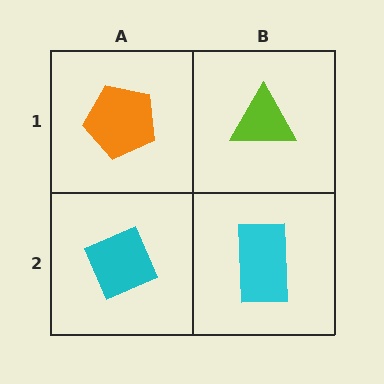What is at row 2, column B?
A cyan rectangle.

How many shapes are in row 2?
2 shapes.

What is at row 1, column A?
An orange pentagon.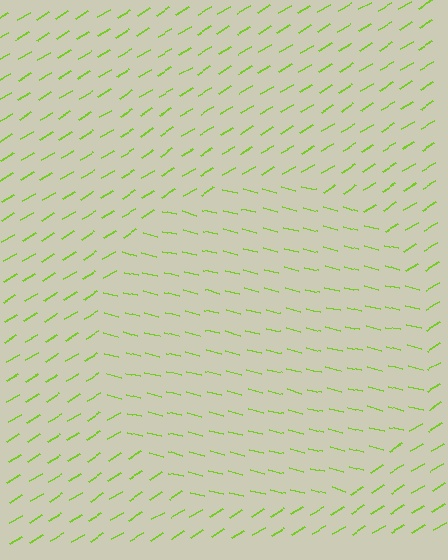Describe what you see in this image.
The image is filled with small lime line segments. A circle region in the image has lines oriented differently from the surrounding lines, creating a visible texture boundary.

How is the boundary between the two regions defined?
The boundary is defined purely by a change in line orientation (approximately 45 degrees difference). All lines are the same color and thickness.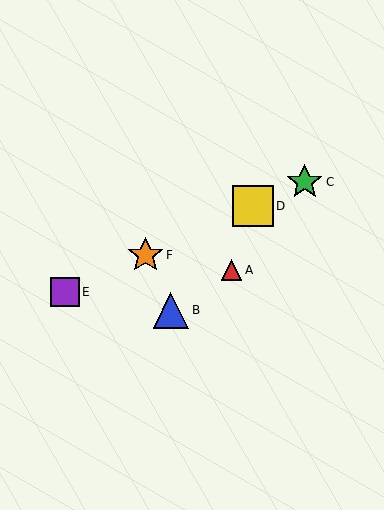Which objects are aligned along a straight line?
Objects C, D, E, F are aligned along a straight line.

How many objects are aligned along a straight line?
4 objects (C, D, E, F) are aligned along a straight line.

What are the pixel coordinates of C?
Object C is at (305, 182).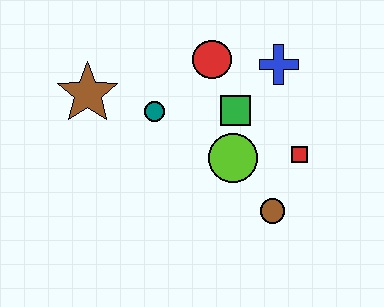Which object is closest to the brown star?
The teal circle is closest to the brown star.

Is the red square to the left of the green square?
No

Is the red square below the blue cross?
Yes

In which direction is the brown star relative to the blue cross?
The brown star is to the left of the blue cross.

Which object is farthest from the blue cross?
The brown star is farthest from the blue cross.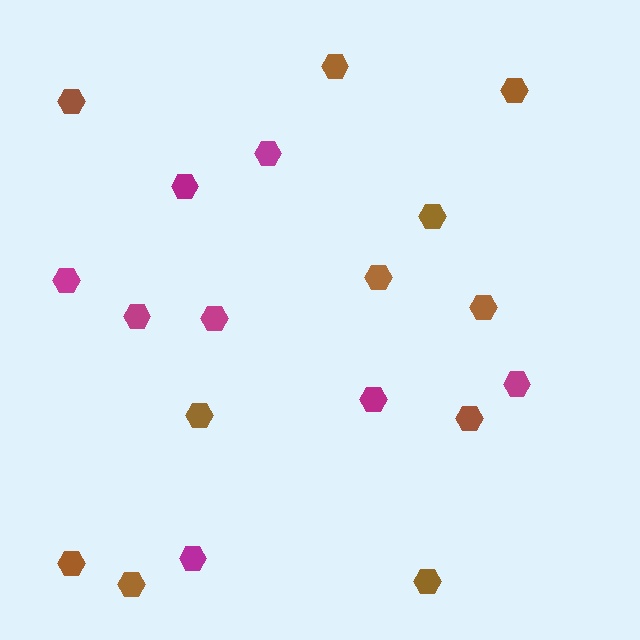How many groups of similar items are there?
There are 2 groups: one group of magenta hexagons (8) and one group of brown hexagons (11).